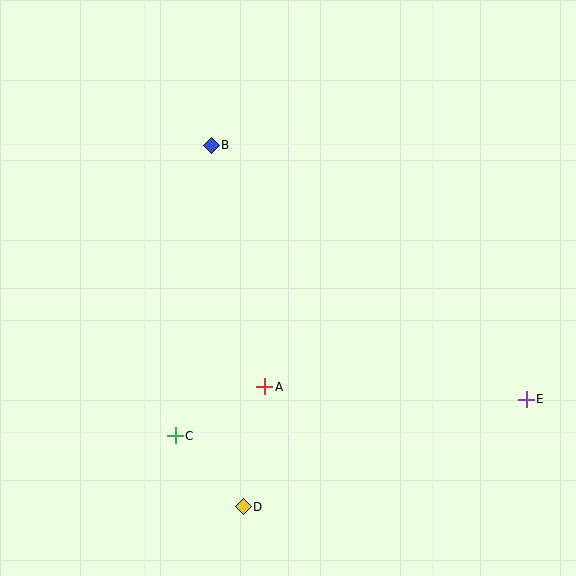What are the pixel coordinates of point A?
Point A is at (265, 387).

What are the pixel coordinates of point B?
Point B is at (211, 145).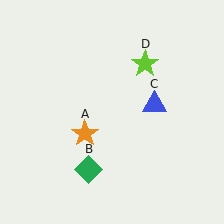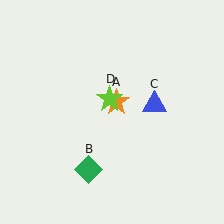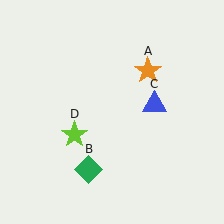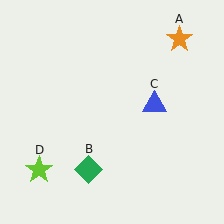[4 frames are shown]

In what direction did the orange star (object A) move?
The orange star (object A) moved up and to the right.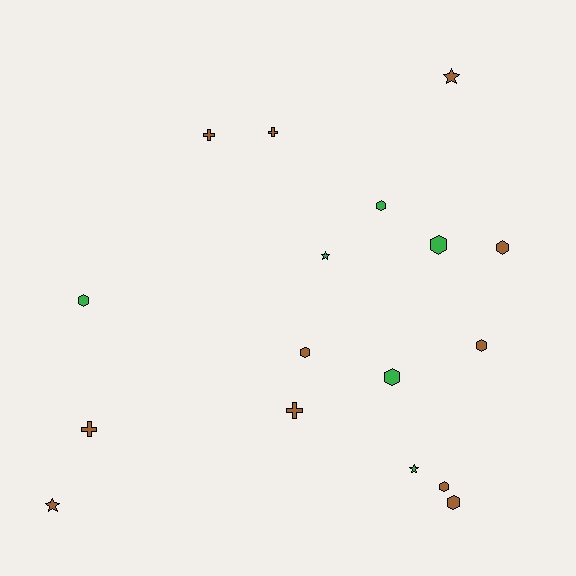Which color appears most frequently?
Brown, with 11 objects.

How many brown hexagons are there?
There are 5 brown hexagons.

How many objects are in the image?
There are 17 objects.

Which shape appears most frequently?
Hexagon, with 9 objects.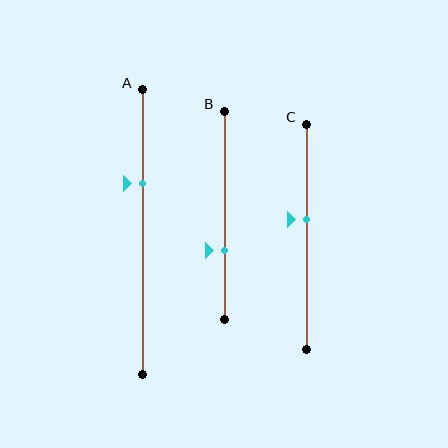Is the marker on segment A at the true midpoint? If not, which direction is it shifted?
No, the marker on segment A is shifted upward by about 17% of the segment length.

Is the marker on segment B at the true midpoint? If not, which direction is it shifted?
No, the marker on segment B is shifted downward by about 17% of the segment length.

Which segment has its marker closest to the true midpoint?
Segment C has its marker closest to the true midpoint.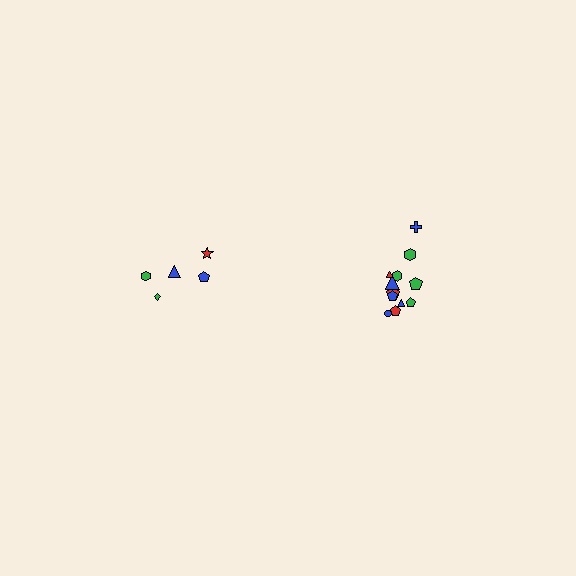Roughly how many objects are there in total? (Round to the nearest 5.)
Roughly 15 objects in total.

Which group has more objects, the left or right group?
The right group.